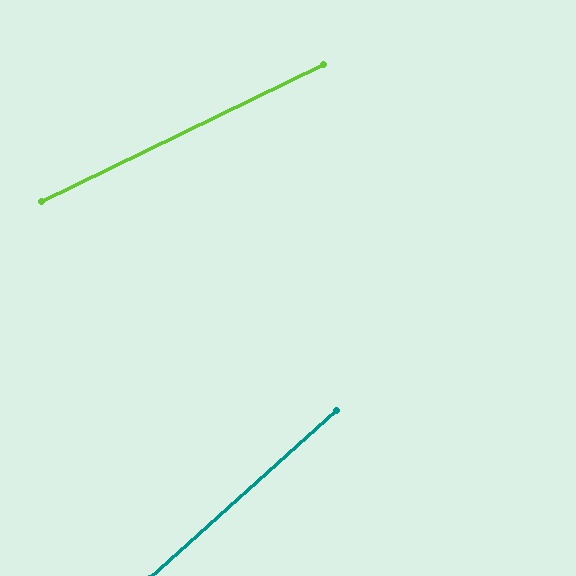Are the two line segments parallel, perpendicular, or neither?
Neither parallel nor perpendicular — they differ by about 16°.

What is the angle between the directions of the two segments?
Approximately 16 degrees.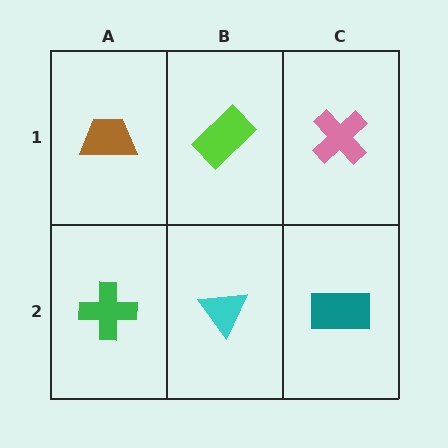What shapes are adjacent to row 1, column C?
A teal rectangle (row 2, column C), a lime rectangle (row 1, column B).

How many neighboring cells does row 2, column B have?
3.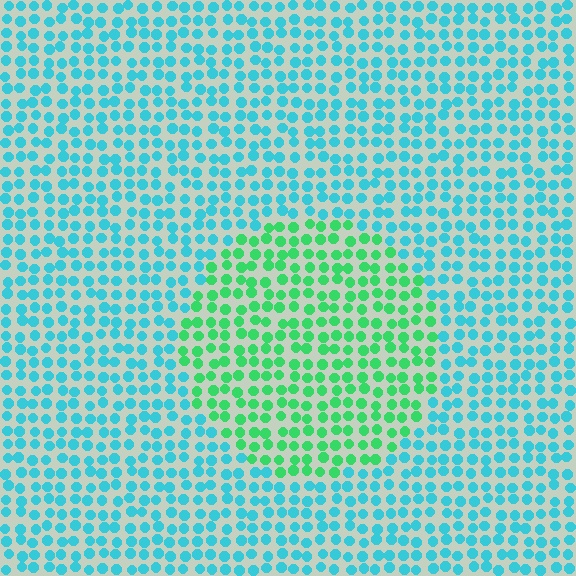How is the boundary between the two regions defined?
The boundary is defined purely by a slight shift in hue (about 48 degrees). Spacing, size, and orientation are identical on both sides.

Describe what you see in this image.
The image is filled with small cyan elements in a uniform arrangement. A circle-shaped region is visible where the elements are tinted to a slightly different hue, forming a subtle color boundary.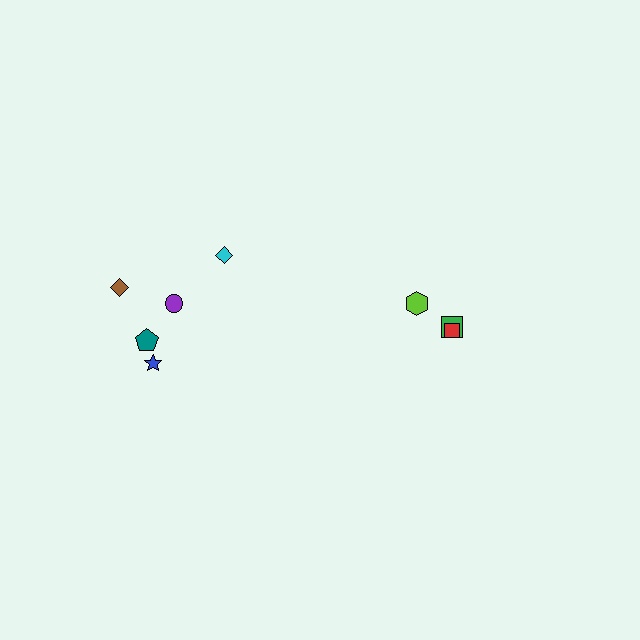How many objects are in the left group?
There are 5 objects.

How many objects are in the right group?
There are 3 objects.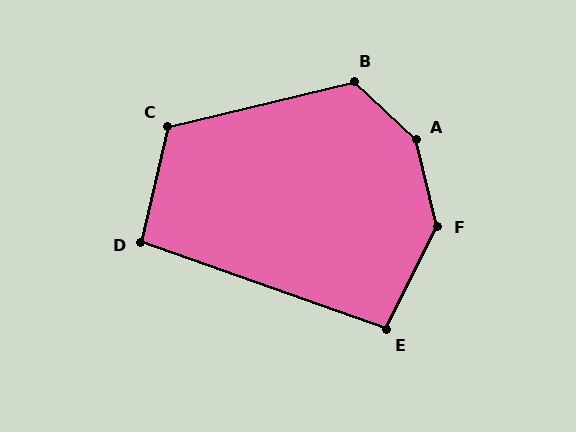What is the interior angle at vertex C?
Approximately 117 degrees (obtuse).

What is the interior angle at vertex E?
Approximately 97 degrees (obtuse).